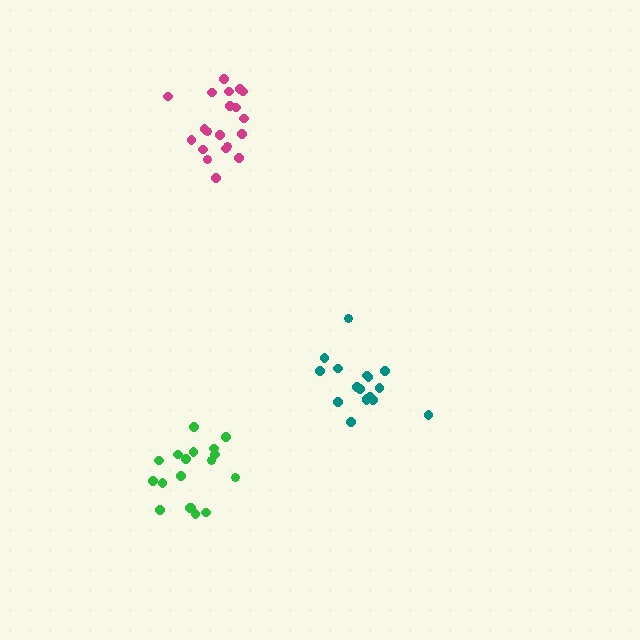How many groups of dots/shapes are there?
There are 3 groups.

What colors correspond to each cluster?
The clusters are colored: teal, green, magenta.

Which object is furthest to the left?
The green cluster is leftmost.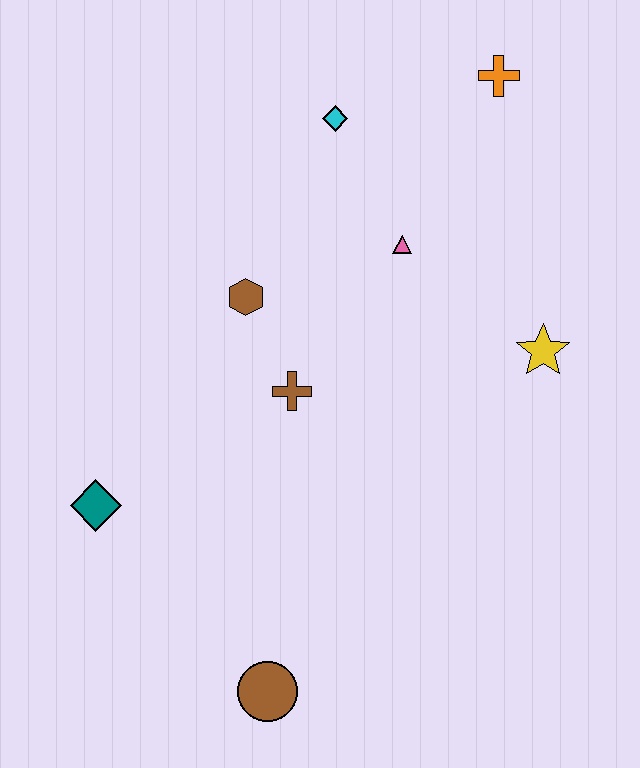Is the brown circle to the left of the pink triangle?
Yes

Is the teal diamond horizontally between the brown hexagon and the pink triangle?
No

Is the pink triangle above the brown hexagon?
Yes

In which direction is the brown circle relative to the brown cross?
The brown circle is below the brown cross.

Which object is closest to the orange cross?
The cyan diamond is closest to the orange cross.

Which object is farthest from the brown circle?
The orange cross is farthest from the brown circle.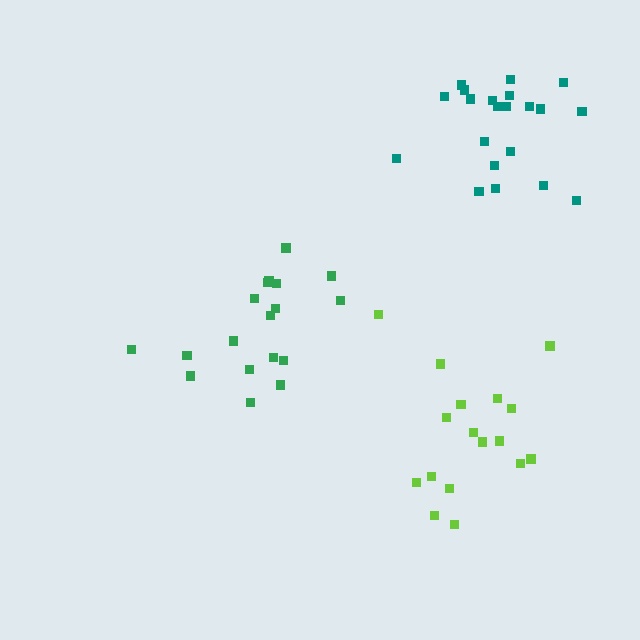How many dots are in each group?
Group 1: 18 dots, Group 2: 21 dots, Group 3: 17 dots (56 total).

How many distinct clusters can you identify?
There are 3 distinct clusters.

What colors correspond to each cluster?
The clusters are colored: green, teal, lime.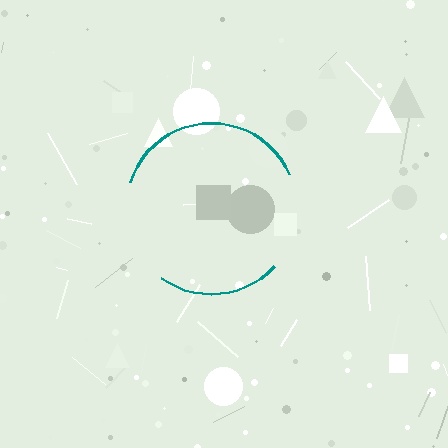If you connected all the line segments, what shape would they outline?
They would outline a circle.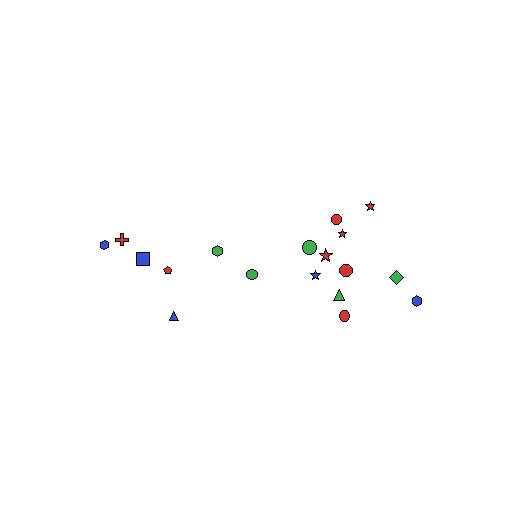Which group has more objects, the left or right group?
The right group.